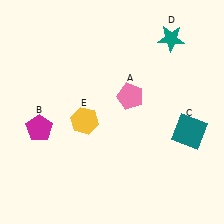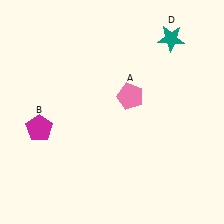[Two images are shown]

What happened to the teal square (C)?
The teal square (C) was removed in Image 2. It was in the bottom-right area of Image 1.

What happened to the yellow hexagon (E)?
The yellow hexagon (E) was removed in Image 2. It was in the bottom-left area of Image 1.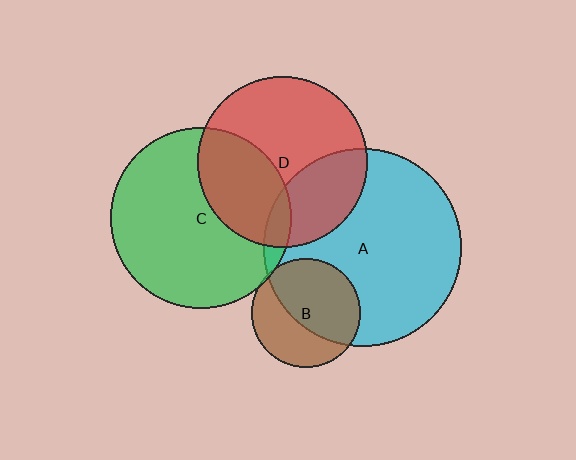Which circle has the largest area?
Circle A (cyan).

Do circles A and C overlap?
Yes.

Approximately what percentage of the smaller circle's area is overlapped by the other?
Approximately 5%.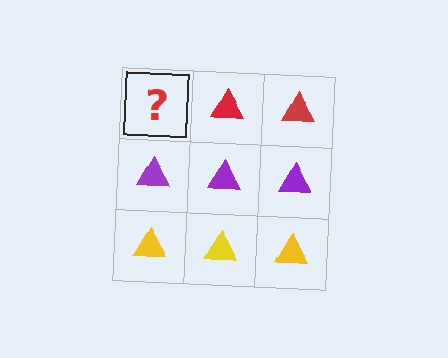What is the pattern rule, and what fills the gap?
The rule is that each row has a consistent color. The gap should be filled with a red triangle.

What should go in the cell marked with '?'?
The missing cell should contain a red triangle.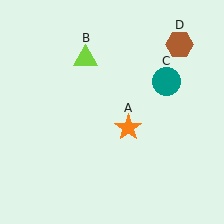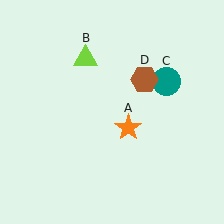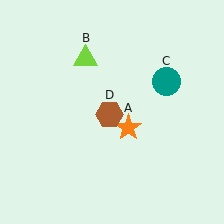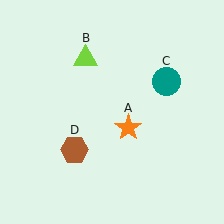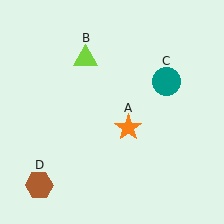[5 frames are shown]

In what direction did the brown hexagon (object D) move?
The brown hexagon (object D) moved down and to the left.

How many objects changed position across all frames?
1 object changed position: brown hexagon (object D).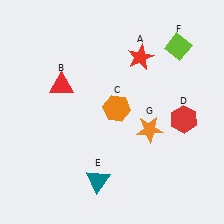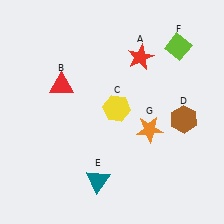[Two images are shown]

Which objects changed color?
C changed from orange to yellow. D changed from red to brown.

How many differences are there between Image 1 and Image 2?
There are 2 differences between the two images.